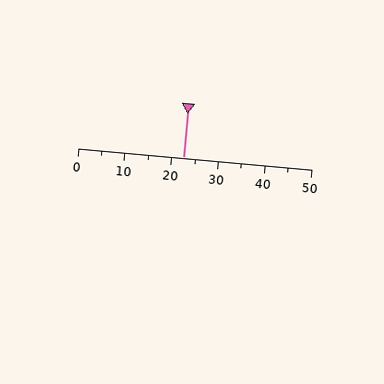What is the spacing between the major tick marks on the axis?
The major ticks are spaced 10 apart.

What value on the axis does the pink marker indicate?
The marker indicates approximately 22.5.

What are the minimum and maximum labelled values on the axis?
The axis runs from 0 to 50.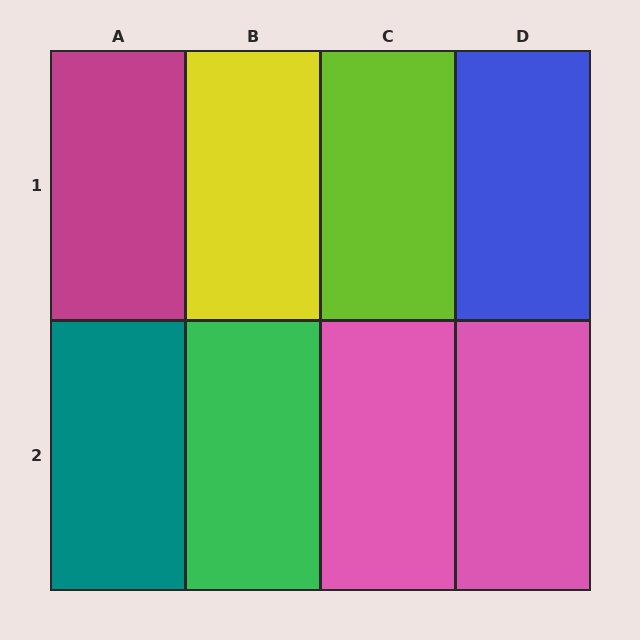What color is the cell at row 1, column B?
Yellow.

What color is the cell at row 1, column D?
Blue.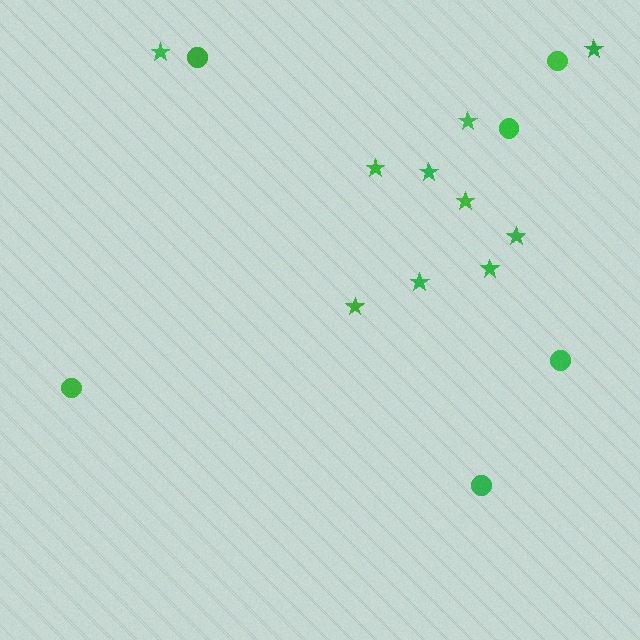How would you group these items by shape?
There are 2 groups: one group of stars (10) and one group of circles (6).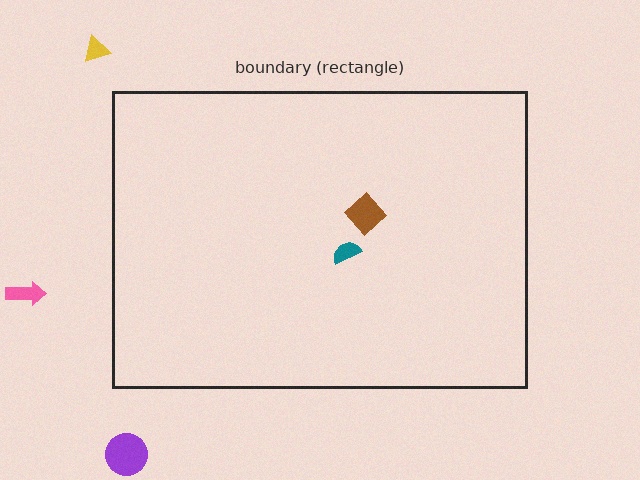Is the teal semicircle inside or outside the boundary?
Inside.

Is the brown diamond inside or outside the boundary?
Inside.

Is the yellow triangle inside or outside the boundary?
Outside.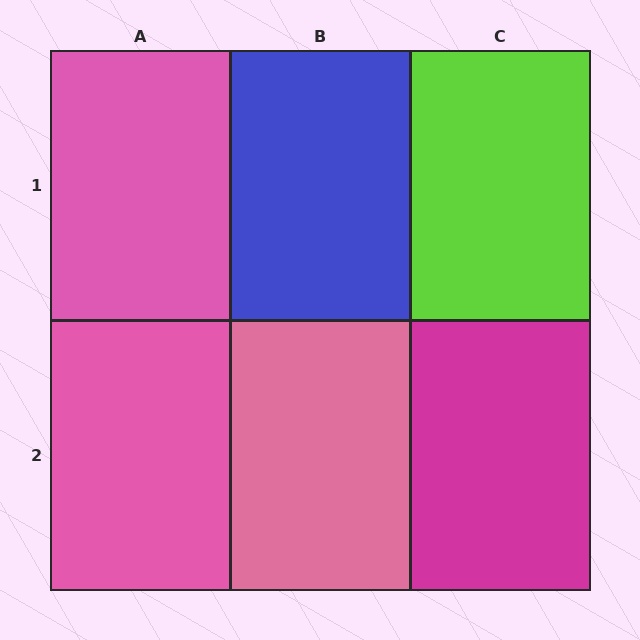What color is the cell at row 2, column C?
Magenta.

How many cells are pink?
3 cells are pink.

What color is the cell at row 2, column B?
Pink.